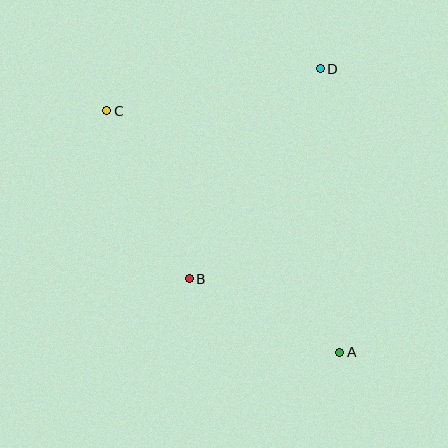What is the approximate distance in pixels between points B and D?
The distance between B and D is approximately 247 pixels.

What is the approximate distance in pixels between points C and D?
The distance between C and D is approximately 217 pixels.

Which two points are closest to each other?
Points A and B are closest to each other.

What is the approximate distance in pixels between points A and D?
The distance between A and D is approximately 284 pixels.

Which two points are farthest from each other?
Points A and C are farthest from each other.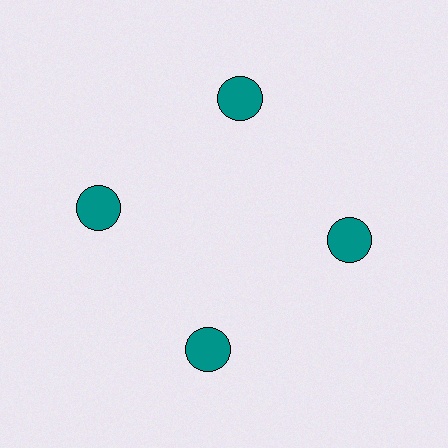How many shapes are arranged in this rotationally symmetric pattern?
There are 4 shapes, arranged in 4 groups of 1.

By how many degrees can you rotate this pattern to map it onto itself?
The pattern maps onto itself every 90 degrees of rotation.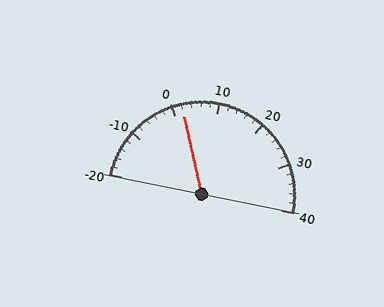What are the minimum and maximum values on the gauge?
The gauge ranges from -20 to 40.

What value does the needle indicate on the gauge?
The needle indicates approximately 2.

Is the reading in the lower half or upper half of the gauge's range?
The reading is in the lower half of the range (-20 to 40).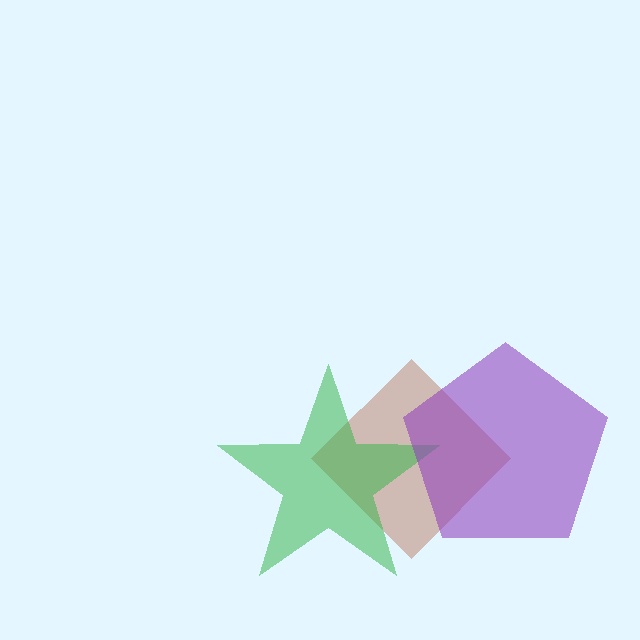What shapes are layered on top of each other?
The layered shapes are: a brown diamond, a green star, a purple pentagon.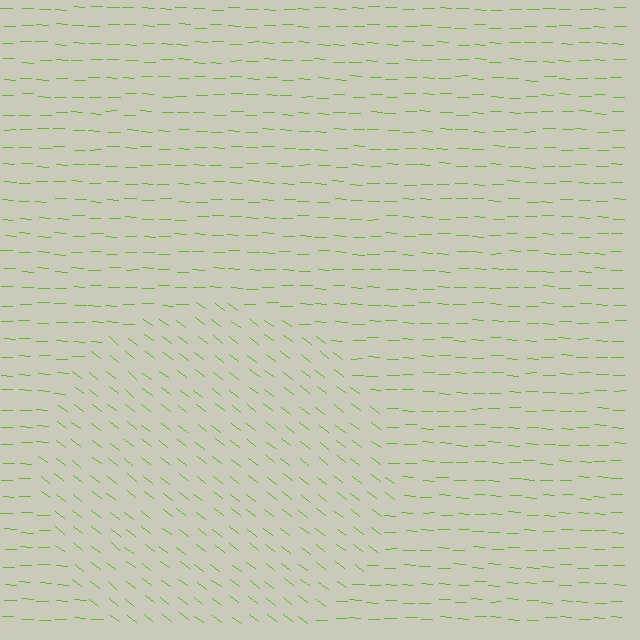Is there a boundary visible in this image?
Yes, there is a texture boundary formed by a change in line orientation.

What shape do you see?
I see a circle.